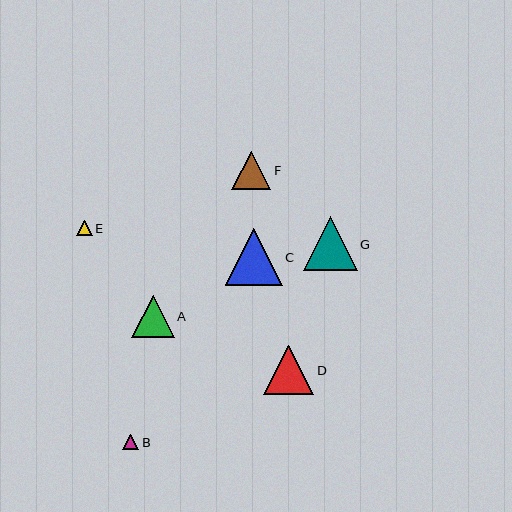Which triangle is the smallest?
Triangle E is the smallest with a size of approximately 15 pixels.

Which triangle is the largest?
Triangle C is the largest with a size of approximately 57 pixels.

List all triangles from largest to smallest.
From largest to smallest: C, G, D, A, F, B, E.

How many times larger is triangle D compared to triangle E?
Triangle D is approximately 3.3 times the size of triangle E.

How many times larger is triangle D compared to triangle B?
Triangle D is approximately 3.1 times the size of triangle B.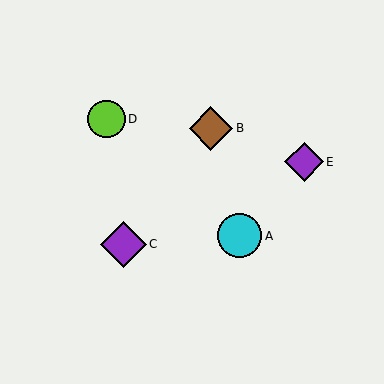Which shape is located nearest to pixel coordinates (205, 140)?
The brown diamond (labeled B) at (211, 128) is nearest to that location.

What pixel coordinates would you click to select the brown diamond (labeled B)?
Click at (211, 128) to select the brown diamond B.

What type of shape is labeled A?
Shape A is a cyan circle.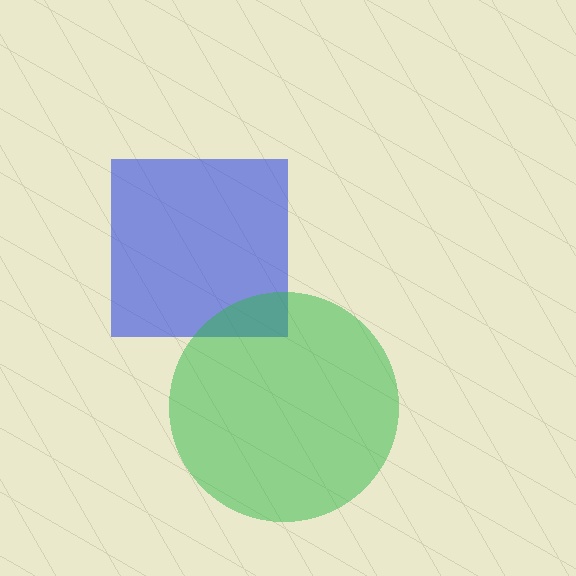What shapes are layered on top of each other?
The layered shapes are: a blue square, a green circle.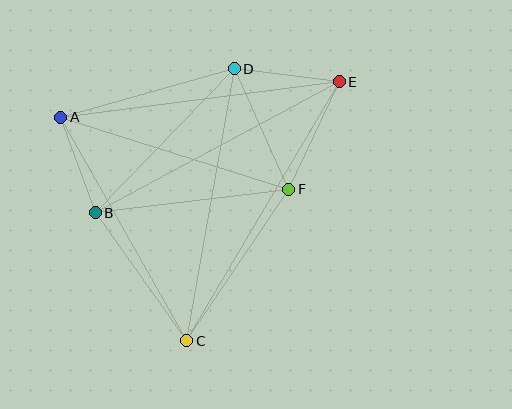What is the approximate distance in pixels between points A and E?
The distance between A and E is approximately 281 pixels.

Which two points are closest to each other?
Points A and B are closest to each other.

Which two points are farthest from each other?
Points C and E are farthest from each other.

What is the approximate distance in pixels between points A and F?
The distance between A and F is approximately 239 pixels.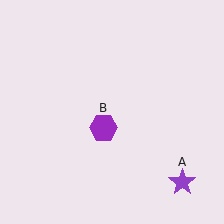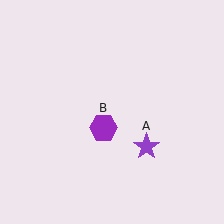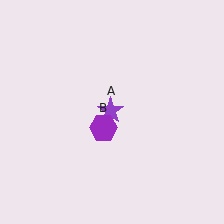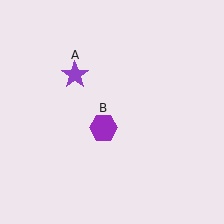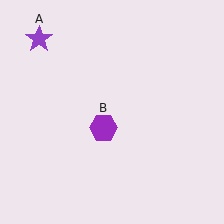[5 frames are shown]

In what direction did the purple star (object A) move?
The purple star (object A) moved up and to the left.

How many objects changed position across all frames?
1 object changed position: purple star (object A).